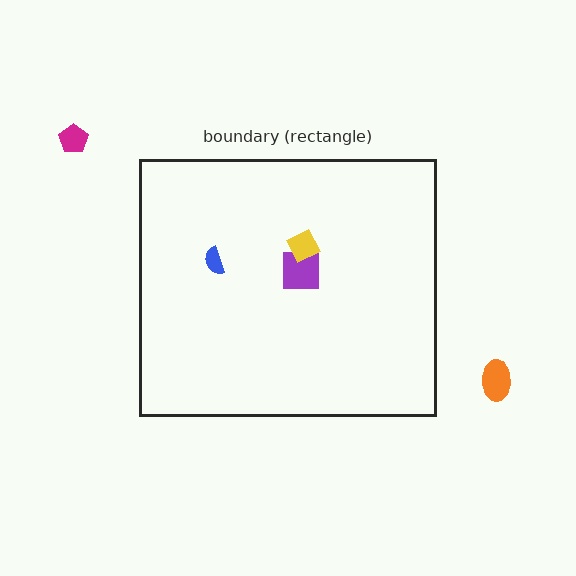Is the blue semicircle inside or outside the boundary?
Inside.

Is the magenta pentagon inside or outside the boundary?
Outside.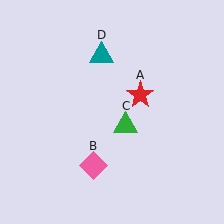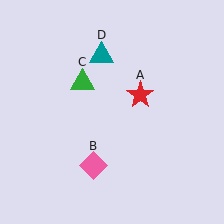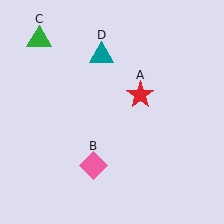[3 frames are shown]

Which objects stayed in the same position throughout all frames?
Red star (object A) and pink diamond (object B) and teal triangle (object D) remained stationary.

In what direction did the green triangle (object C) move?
The green triangle (object C) moved up and to the left.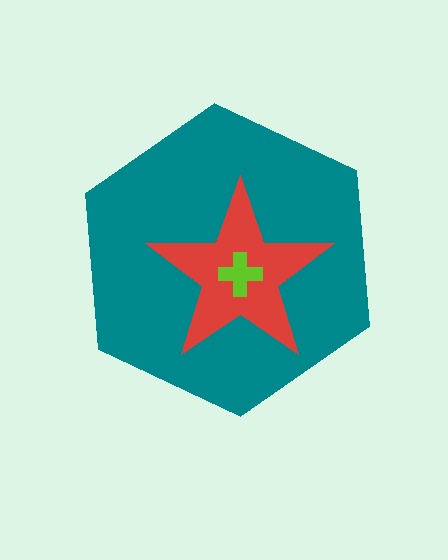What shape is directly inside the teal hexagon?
The red star.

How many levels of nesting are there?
3.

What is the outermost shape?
The teal hexagon.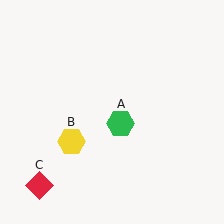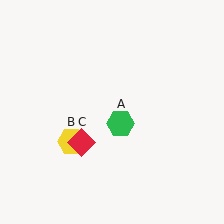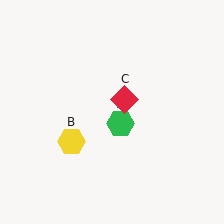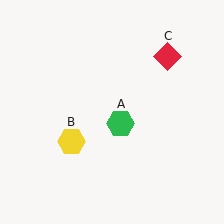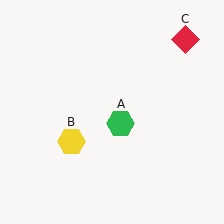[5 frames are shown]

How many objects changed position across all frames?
1 object changed position: red diamond (object C).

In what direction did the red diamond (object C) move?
The red diamond (object C) moved up and to the right.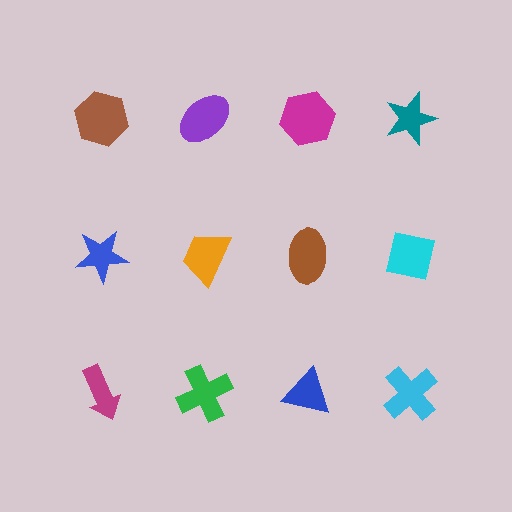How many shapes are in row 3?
4 shapes.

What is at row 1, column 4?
A teal star.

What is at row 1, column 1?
A brown hexagon.